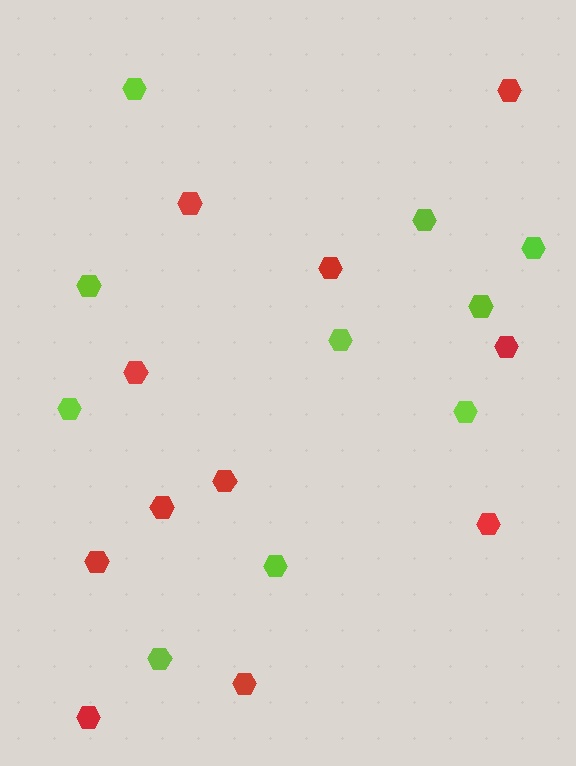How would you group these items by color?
There are 2 groups: one group of red hexagons (11) and one group of lime hexagons (10).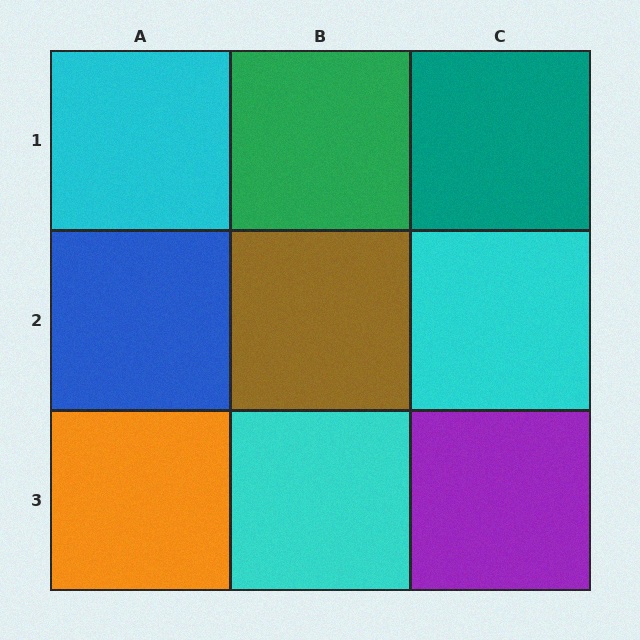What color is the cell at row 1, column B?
Green.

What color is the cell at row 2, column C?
Cyan.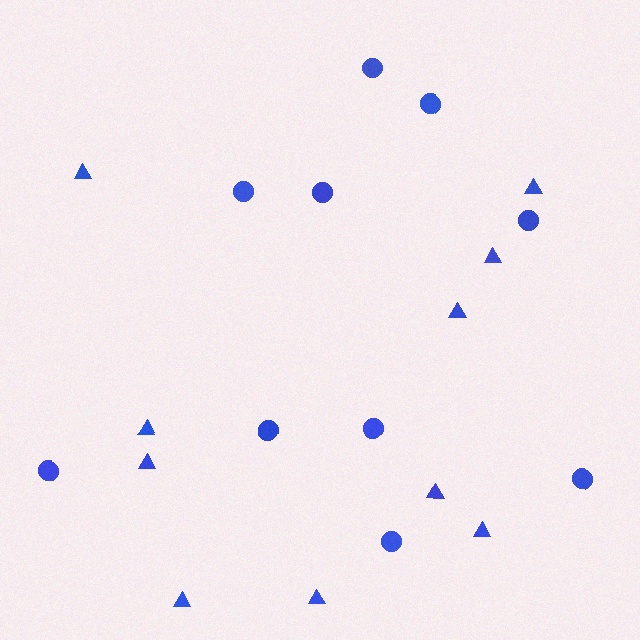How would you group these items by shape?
There are 2 groups: one group of triangles (10) and one group of circles (10).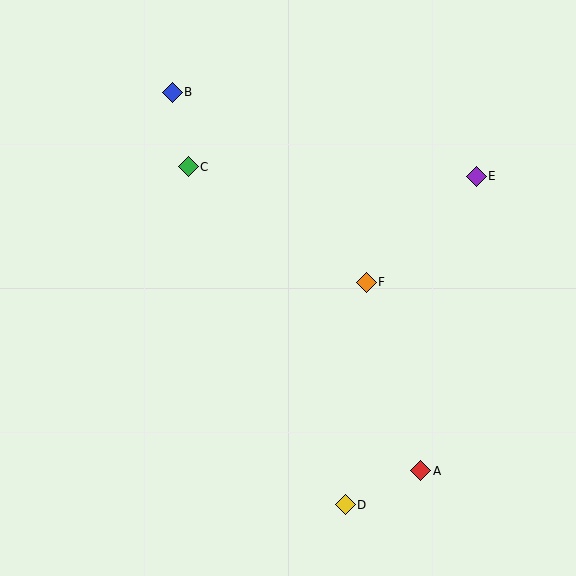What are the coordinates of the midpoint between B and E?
The midpoint between B and E is at (324, 134).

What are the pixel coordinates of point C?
Point C is at (188, 167).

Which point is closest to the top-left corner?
Point B is closest to the top-left corner.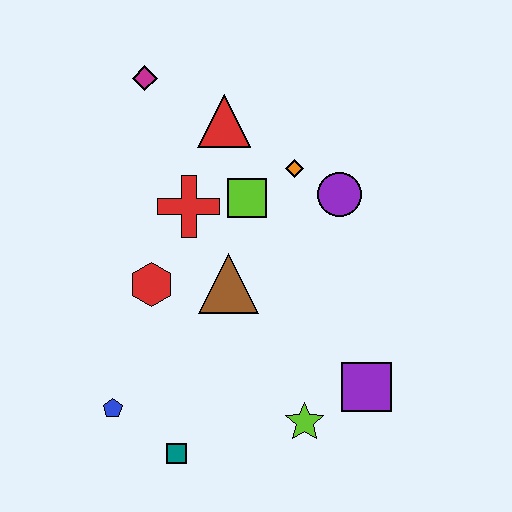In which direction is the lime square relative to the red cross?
The lime square is to the right of the red cross.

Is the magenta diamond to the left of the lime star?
Yes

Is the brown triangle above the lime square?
No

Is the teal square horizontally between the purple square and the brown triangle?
No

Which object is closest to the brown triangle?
The red hexagon is closest to the brown triangle.